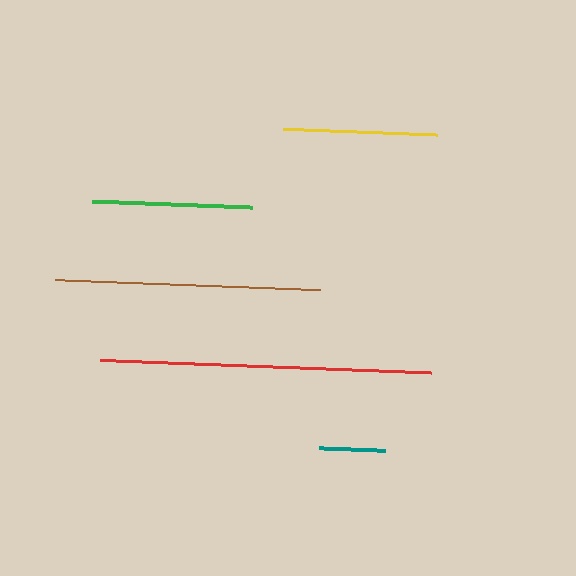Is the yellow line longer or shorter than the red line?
The red line is longer than the yellow line.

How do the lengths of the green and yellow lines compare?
The green and yellow lines are approximately the same length.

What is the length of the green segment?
The green segment is approximately 160 pixels long.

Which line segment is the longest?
The red line is the longest at approximately 331 pixels.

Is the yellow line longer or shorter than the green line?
The green line is longer than the yellow line.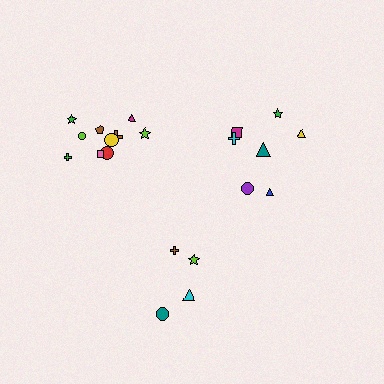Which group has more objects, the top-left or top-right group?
The top-left group.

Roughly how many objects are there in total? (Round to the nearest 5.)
Roughly 20 objects in total.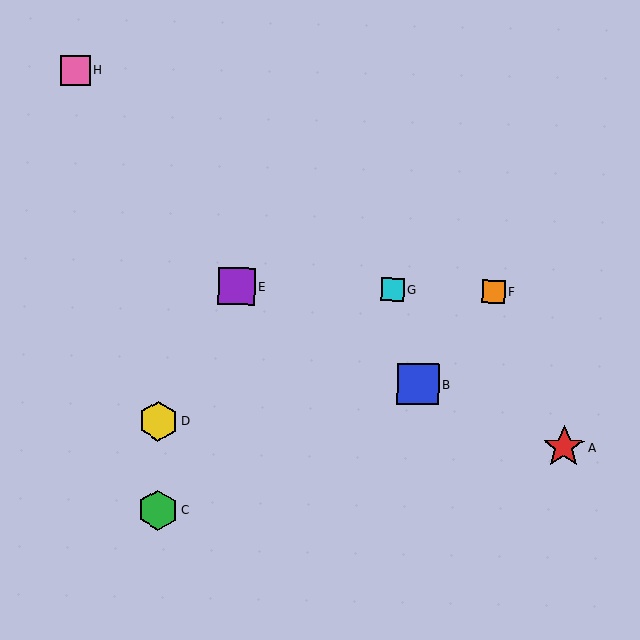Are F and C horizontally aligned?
No, F is at y≈292 and C is at y≈510.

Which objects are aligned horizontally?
Objects E, F, G are aligned horizontally.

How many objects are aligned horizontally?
3 objects (E, F, G) are aligned horizontally.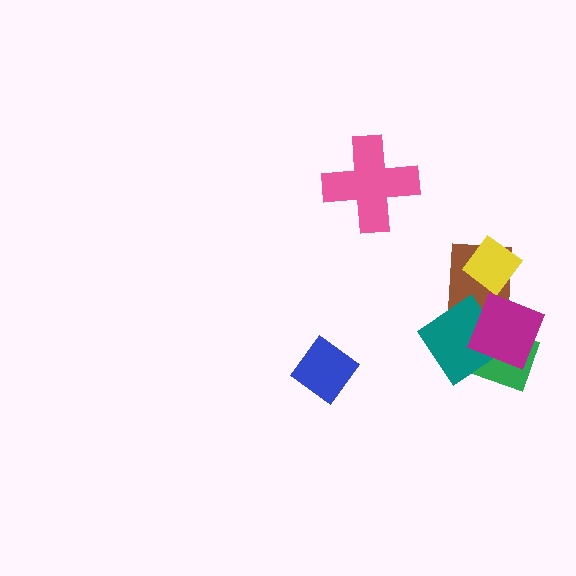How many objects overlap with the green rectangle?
3 objects overlap with the green rectangle.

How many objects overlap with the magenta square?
3 objects overlap with the magenta square.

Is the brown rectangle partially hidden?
Yes, it is partially covered by another shape.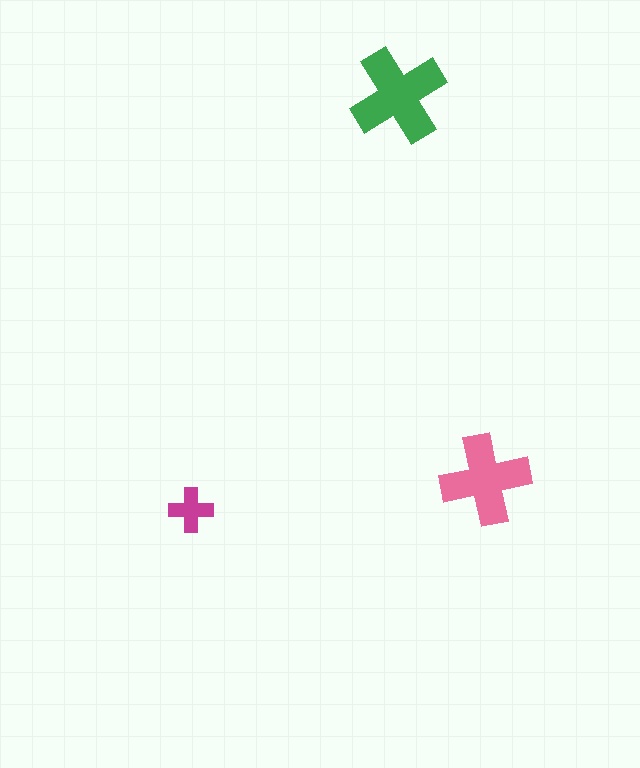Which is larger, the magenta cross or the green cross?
The green one.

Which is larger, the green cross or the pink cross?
The green one.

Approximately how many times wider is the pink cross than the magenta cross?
About 2 times wider.